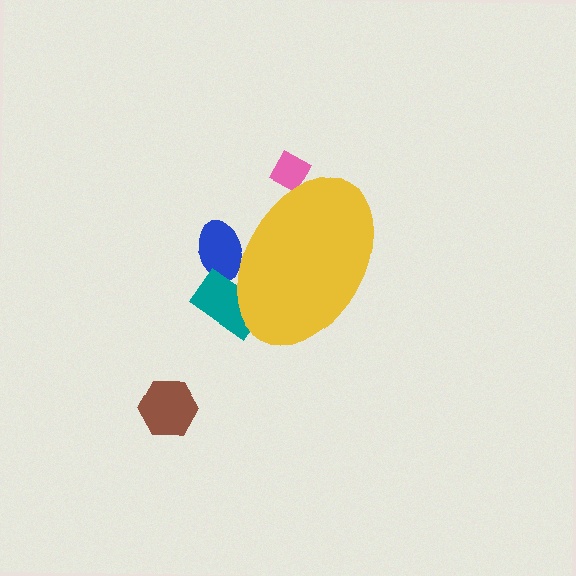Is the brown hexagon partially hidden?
No, the brown hexagon is fully visible.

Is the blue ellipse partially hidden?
Yes, the blue ellipse is partially hidden behind the yellow ellipse.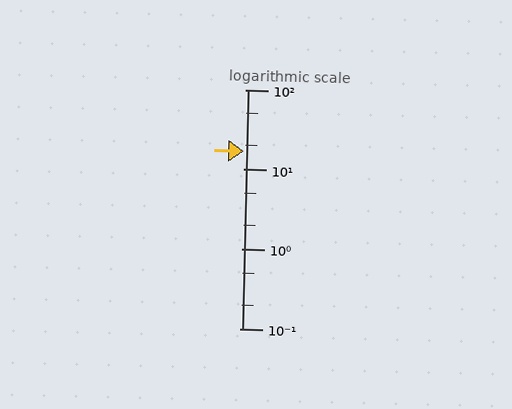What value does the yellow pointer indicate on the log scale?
The pointer indicates approximately 17.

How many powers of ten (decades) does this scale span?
The scale spans 3 decades, from 0.1 to 100.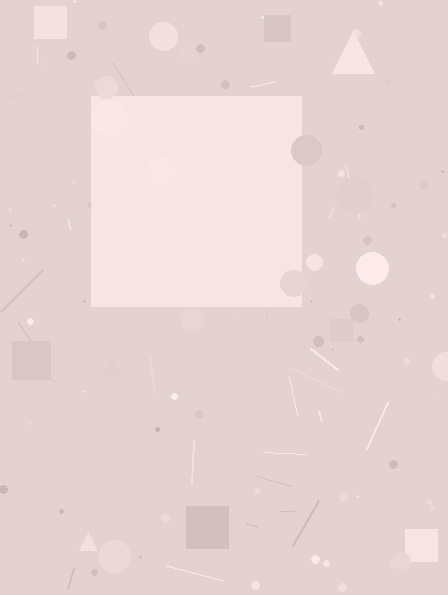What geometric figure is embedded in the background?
A square is embedded in the background.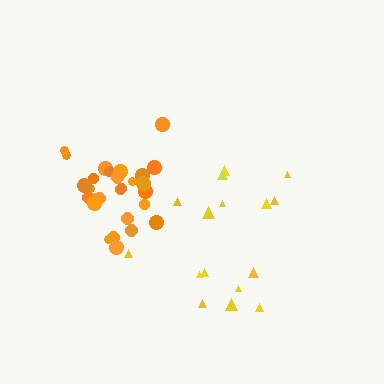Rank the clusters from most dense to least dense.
orange, yellow.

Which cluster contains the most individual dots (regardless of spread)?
Orange (29).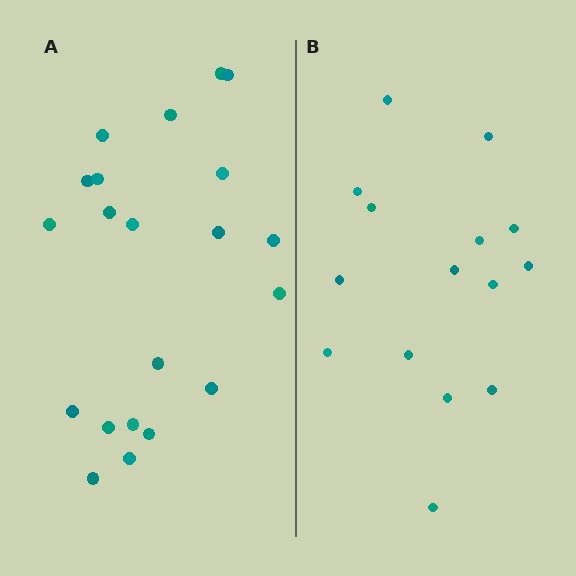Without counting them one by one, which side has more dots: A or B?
Region A (the left region) has more dots.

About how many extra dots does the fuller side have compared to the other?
Region A has about 6 more dots than region B.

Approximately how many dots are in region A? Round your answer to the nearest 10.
About 20 dots. (The exact count is 21, which rounds to 20.)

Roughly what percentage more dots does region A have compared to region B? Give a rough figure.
About 40% more.